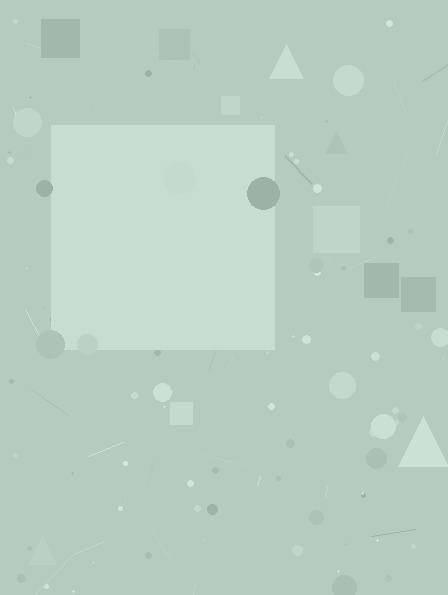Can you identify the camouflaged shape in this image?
The camouflaged shape is a square.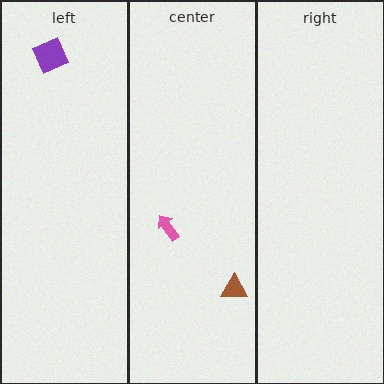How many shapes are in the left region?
1.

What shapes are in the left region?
The purple diamond.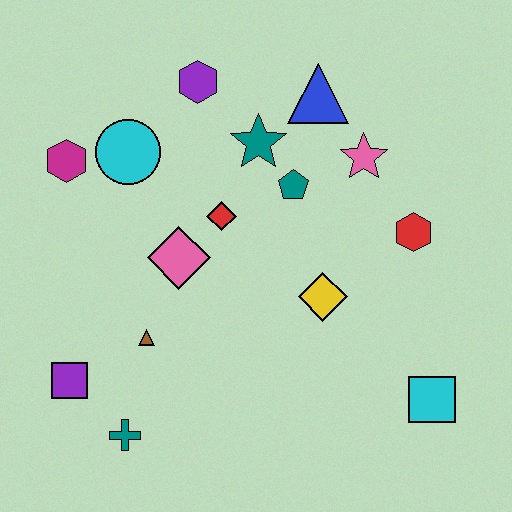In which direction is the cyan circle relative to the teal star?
The cyan circle is to the left of the teal star.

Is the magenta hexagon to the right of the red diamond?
No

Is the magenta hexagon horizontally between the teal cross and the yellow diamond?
No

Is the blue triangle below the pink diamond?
No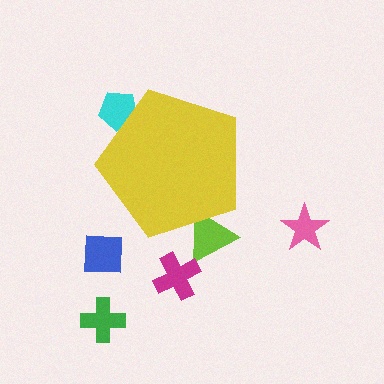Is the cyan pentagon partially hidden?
Yes, the cyan pentagon is partially hidden behind the yellow pentagon.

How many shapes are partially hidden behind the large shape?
2 shapes are partially hidden.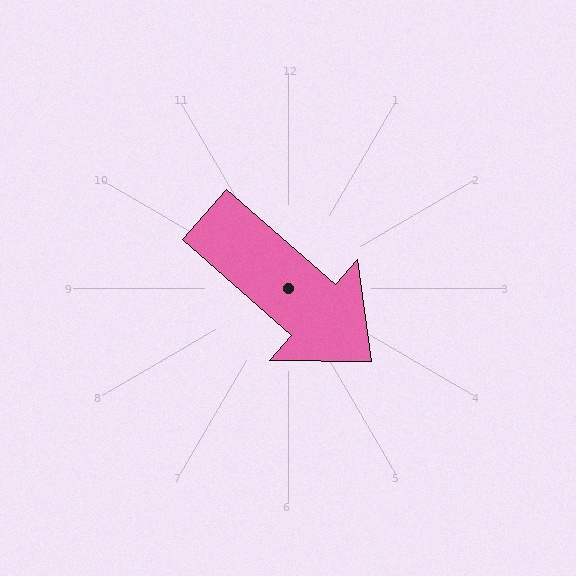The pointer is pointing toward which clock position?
Roughly 4 o'clock.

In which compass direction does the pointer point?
Southeast.